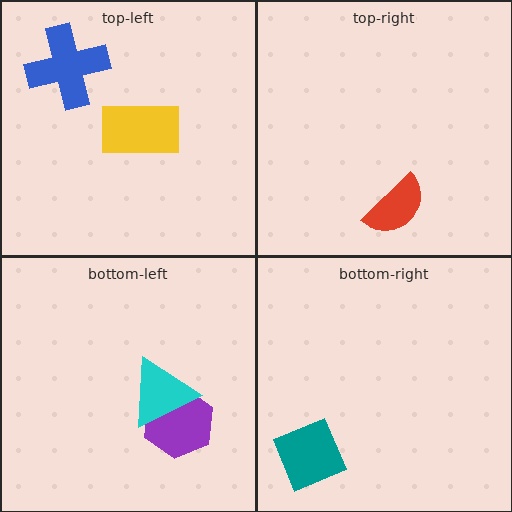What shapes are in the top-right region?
The red semicircle.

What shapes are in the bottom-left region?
The purple hexagon, the cyan triangle.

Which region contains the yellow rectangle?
The top-left region.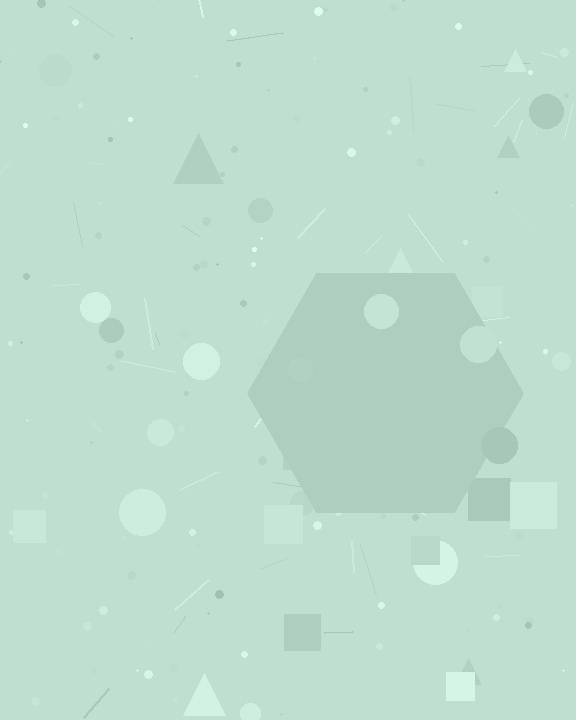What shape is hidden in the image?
A hexagon is hidden in the image.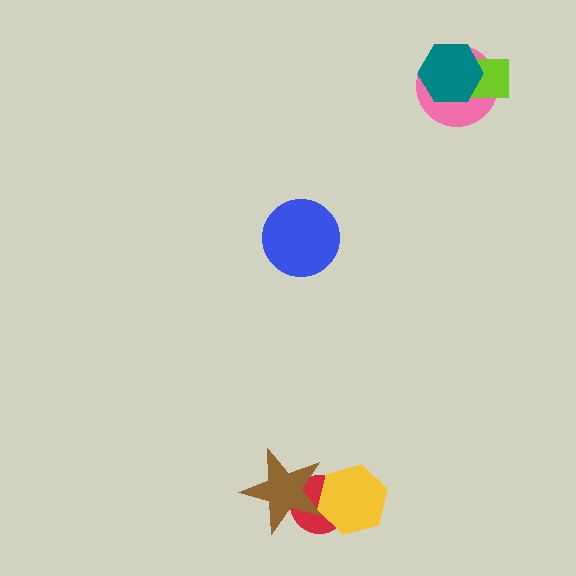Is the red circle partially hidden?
Yes, it is partially covered by another shape.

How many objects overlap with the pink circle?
2 objects overlap with the pink circle.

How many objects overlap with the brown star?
2 objects overlap with the brown star.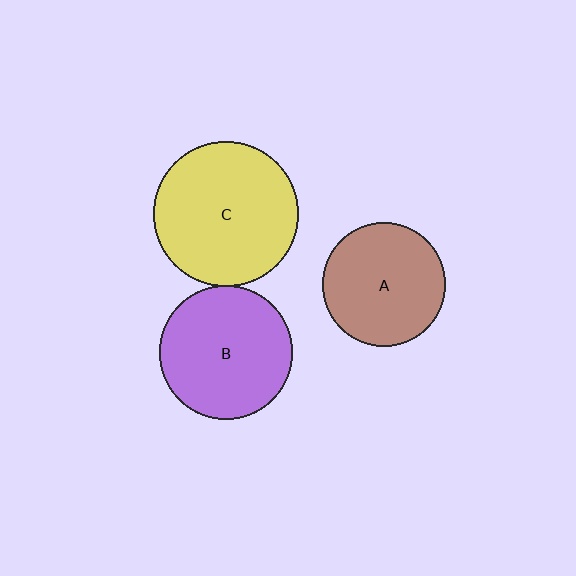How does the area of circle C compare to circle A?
Approximately 1.4 times.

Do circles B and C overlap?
Yes.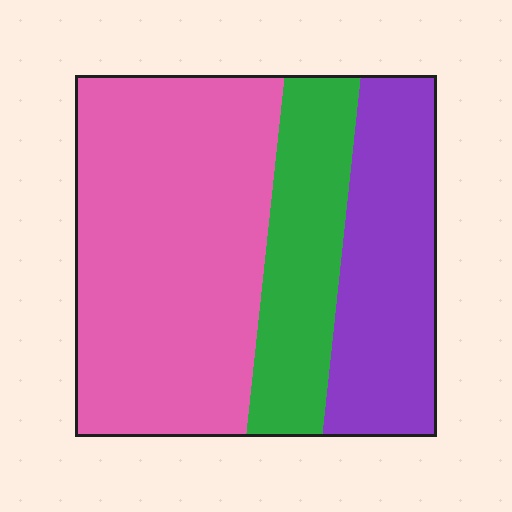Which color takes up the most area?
Pink, at roughly 55%.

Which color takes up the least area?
Green, at roughly 20%.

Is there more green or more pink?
Pink.